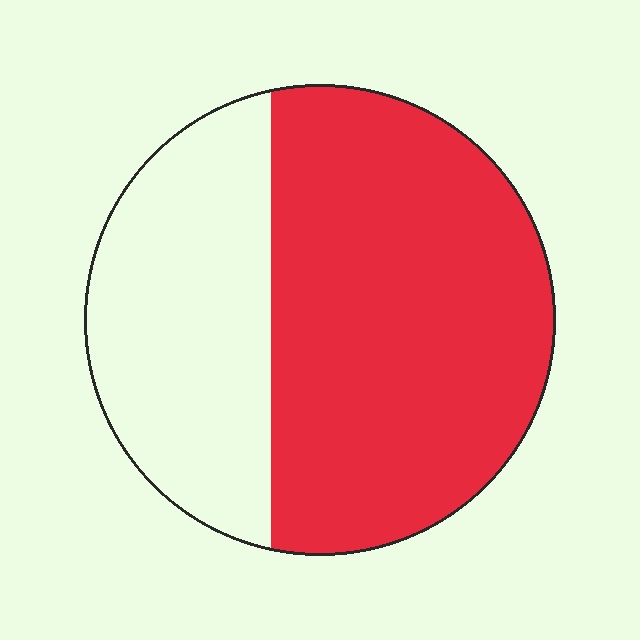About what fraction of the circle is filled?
About five eighths (5/8).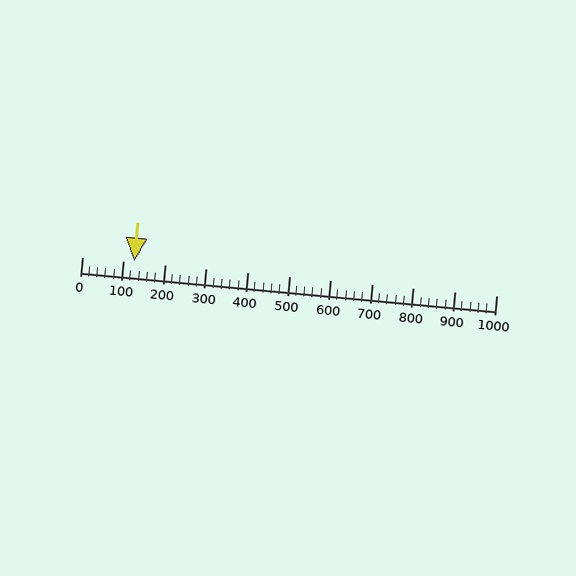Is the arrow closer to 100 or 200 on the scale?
The arrow is closer to 100.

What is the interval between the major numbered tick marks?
The major tick marks are spaced 100 units apart.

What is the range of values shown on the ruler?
The ruler shows values from 0 to 1000.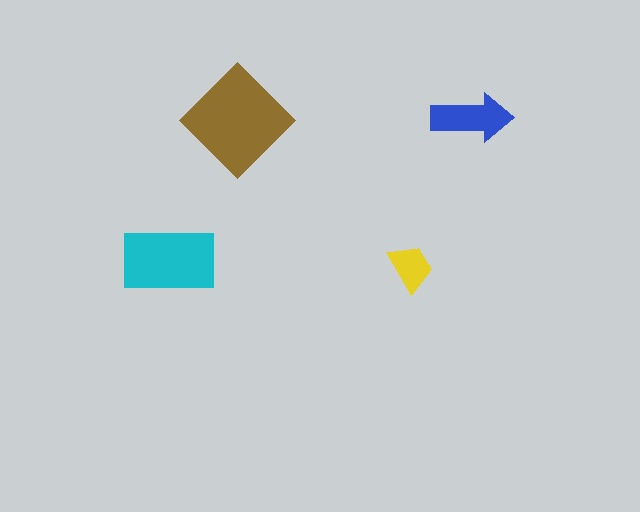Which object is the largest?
The brown diamond.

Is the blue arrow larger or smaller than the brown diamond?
Smaller.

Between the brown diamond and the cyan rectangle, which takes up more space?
The brown diamond.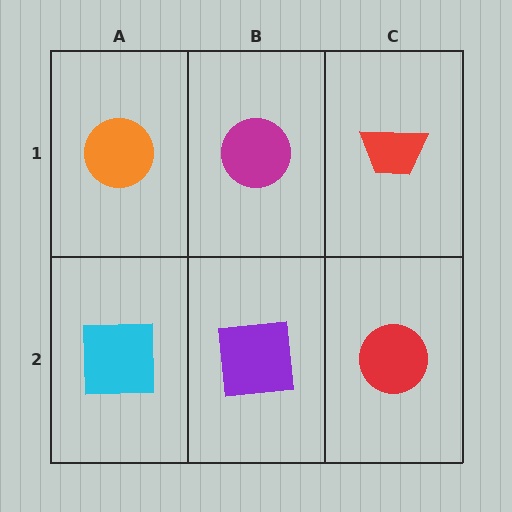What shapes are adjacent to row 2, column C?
A red trapezoid (row 1, column C), a purple square (row 2, column B).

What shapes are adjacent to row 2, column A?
An orange circle (row 1, column A), a purple square (row 2, column B).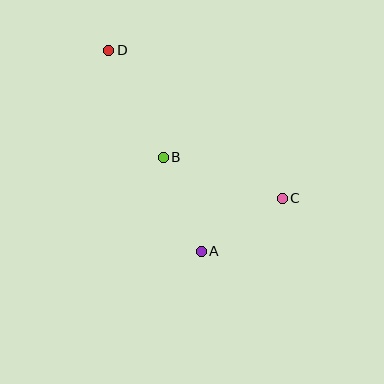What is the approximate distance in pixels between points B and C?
The distance between B and C is approximately 126 pixels.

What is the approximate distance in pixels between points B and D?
The distance between B and D is approximately 120 pixels.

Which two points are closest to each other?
Points A and C are closest to each other.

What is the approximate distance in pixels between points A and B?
The distance between A and B is approximately 101 pixels.